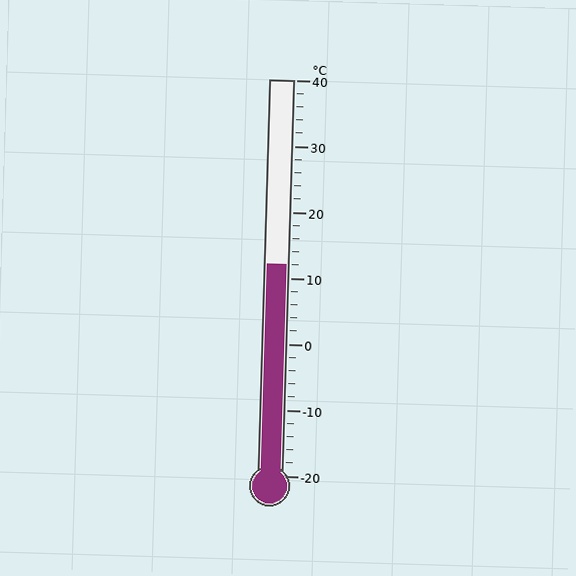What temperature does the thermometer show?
The thermometer shows approximately 12°C.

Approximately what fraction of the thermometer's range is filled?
The thermometer is filled to approximately 55% of its range.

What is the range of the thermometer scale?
The thermometer scale ranges from -20°C to 40°C.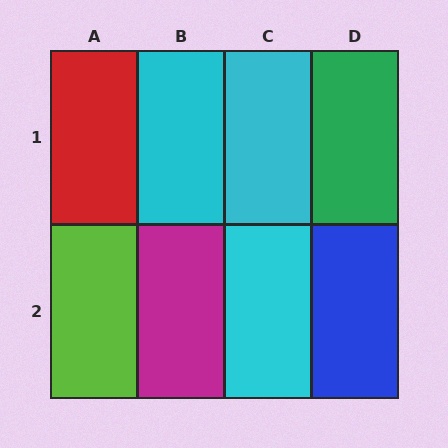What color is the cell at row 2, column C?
Cyan.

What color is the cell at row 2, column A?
Lime.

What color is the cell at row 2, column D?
Blue.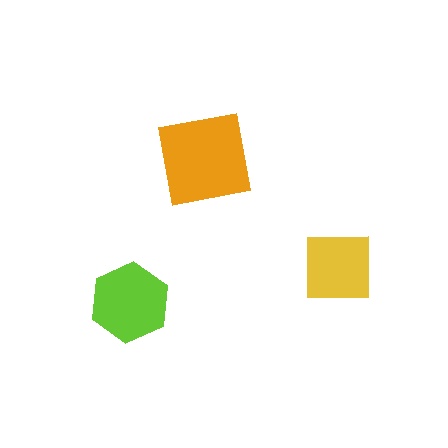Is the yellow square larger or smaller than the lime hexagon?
Smaller.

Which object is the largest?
The orange square.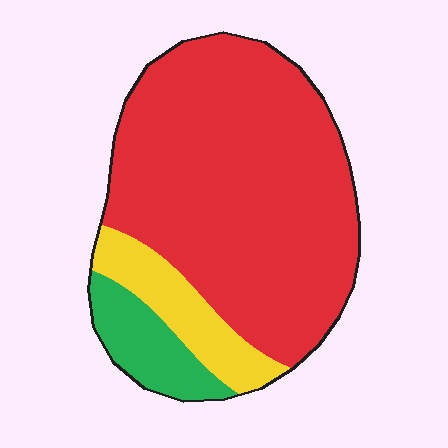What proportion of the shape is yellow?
Yellow takes up less than a quarter of the shape.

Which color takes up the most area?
Red, at roughly 75%.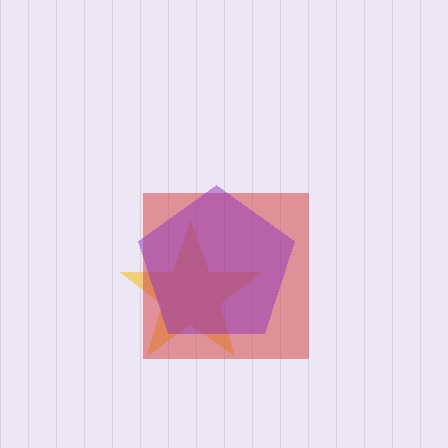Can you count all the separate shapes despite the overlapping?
Yes, there are 3 separate shapes.